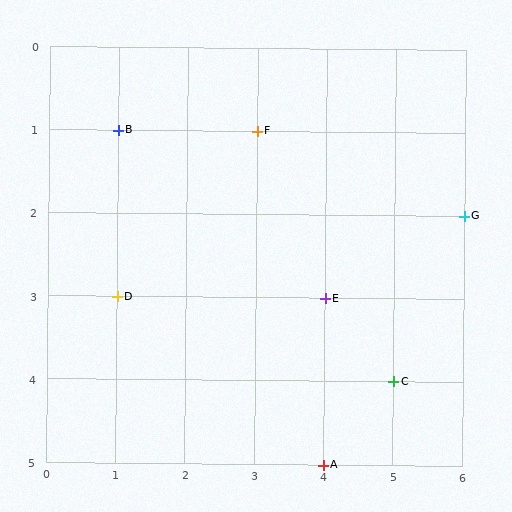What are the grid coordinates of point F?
Point F is at grid coordinates (3, 1).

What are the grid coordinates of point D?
Point D is at grid coordinates (1, 3).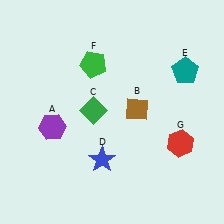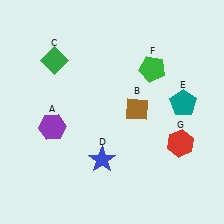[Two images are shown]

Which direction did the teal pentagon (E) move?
The teal pentagon (E) moved down.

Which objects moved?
The objects that moved are: the green diamond (C), the teal pentagon (E), the green pentagon (F).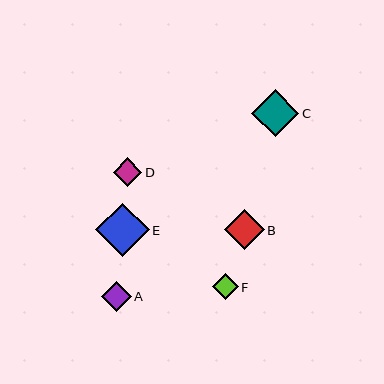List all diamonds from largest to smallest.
From largest to smallest: E, C, B, A, D, F.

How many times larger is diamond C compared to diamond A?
Diamond C is approximately 1.6 times the size of diamond A.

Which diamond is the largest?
Diamond E is the largest with a size of approximately 53 pixels.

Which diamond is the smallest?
Diamond F is the smallest with a size of approximately 26 pixels.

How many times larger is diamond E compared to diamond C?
Diamond E is approximately 1.1 times the size of diamond C.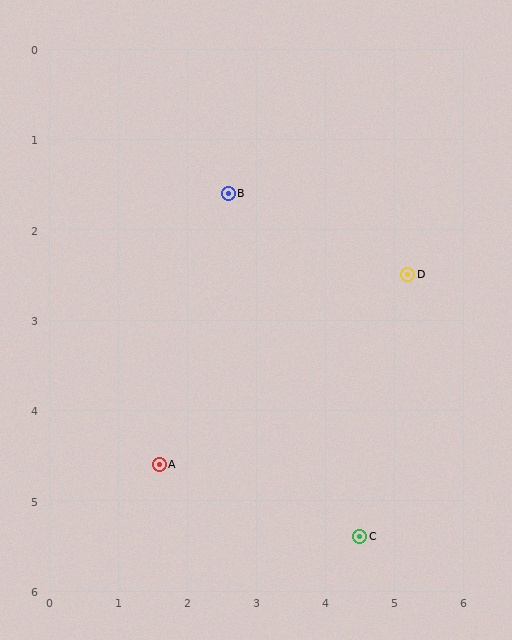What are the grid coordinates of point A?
Point A is at approximately (1.6, 4.6).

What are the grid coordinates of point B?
Point B is at approximately (2.6, 1.6).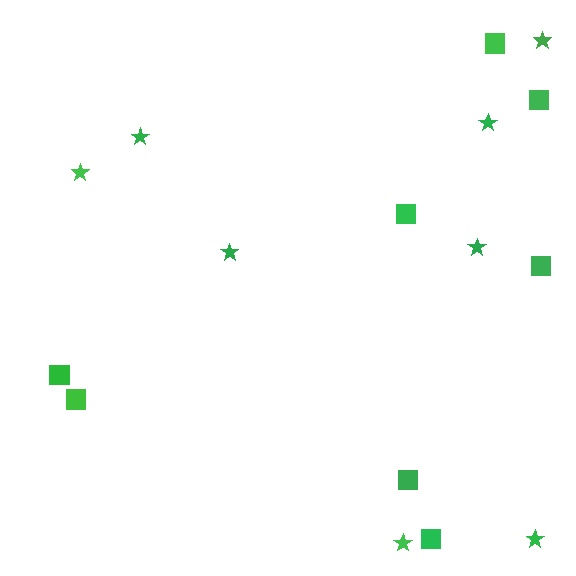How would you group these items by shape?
There are 2 groups: one group of squares (8) and one group of stars (8).